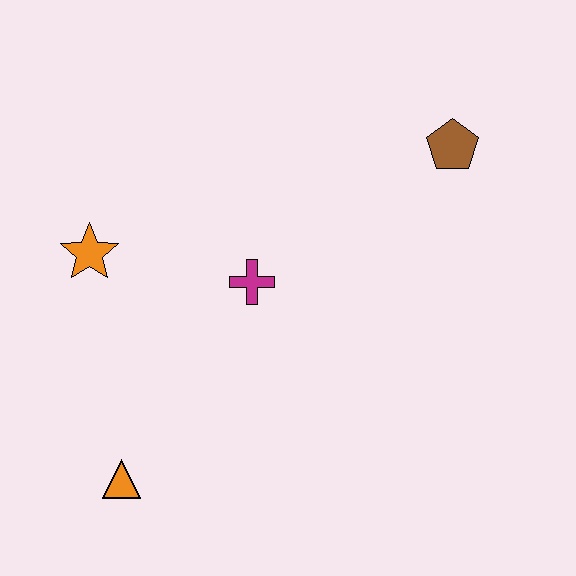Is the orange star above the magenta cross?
Yes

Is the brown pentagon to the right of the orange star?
Yes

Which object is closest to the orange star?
The magenta cross is closest to the orange star.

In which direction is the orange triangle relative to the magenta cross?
The orange triangle is below the magenta cross.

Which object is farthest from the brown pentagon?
The orange triangle is farthest from the brown pentagon.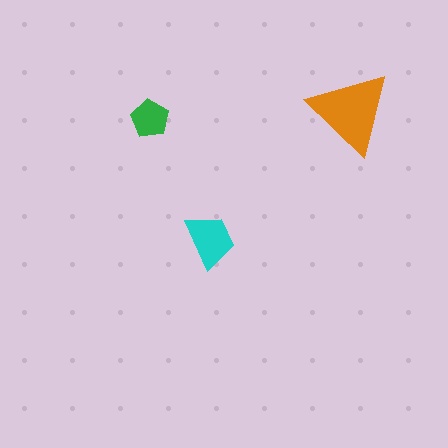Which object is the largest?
The orange triangle.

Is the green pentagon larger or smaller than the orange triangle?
Smaller.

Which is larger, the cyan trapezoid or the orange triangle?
The orange triangle.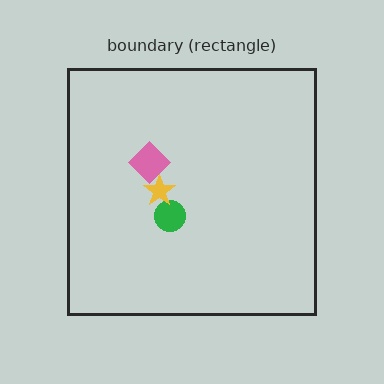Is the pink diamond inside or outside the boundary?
Inside.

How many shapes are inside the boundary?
3 inside, 0 outside.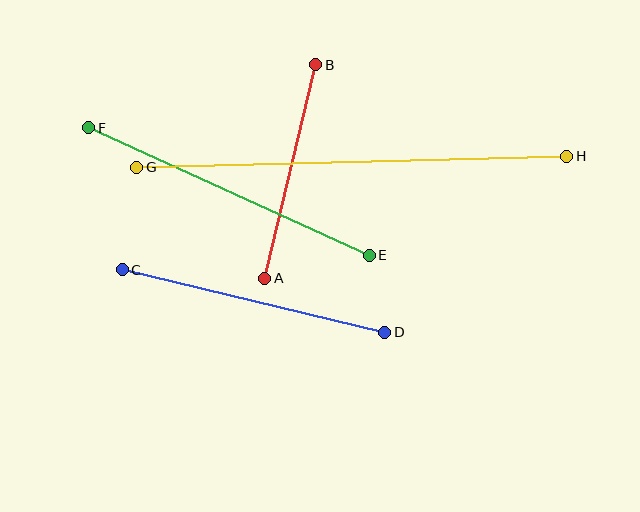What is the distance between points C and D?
The distance is approximately 270 pixels.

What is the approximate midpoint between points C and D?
The midpoint is at approximately (254, 301) pixels.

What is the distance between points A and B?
The distance is approximately 220 pixels.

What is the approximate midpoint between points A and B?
The midpoint is at approximately (290, 172) pixels.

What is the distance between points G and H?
The distance is approximately 430 pixels.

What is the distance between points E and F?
The distance is approximately 308 pixels.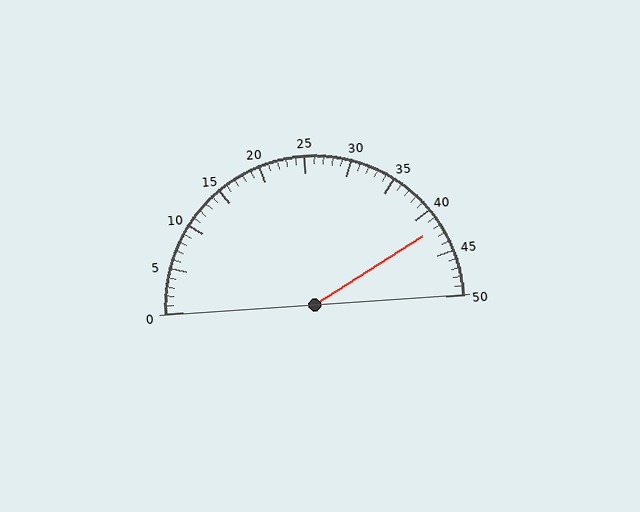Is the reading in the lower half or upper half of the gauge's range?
The reading is in the upper half of the range (0 to 50).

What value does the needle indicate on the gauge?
The needle indicates approximately 42.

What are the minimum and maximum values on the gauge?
The gauge ranges from 0 to 50.